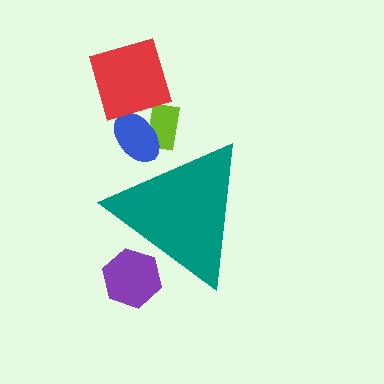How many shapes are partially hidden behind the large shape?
3 shapes are partially hidden.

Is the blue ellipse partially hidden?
Yes, the blue ellipse is partially hidden behind the teal triangle.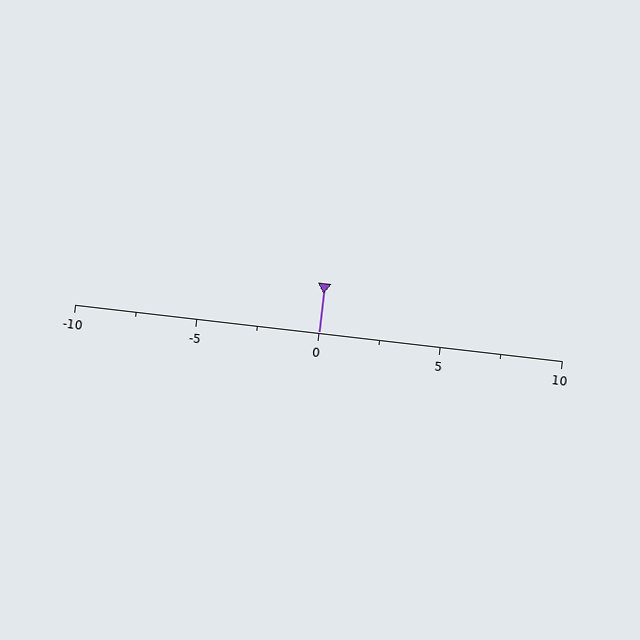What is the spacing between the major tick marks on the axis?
The major ticks are spaced 5 apart.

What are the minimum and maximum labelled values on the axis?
The axis runs from -10 to 10.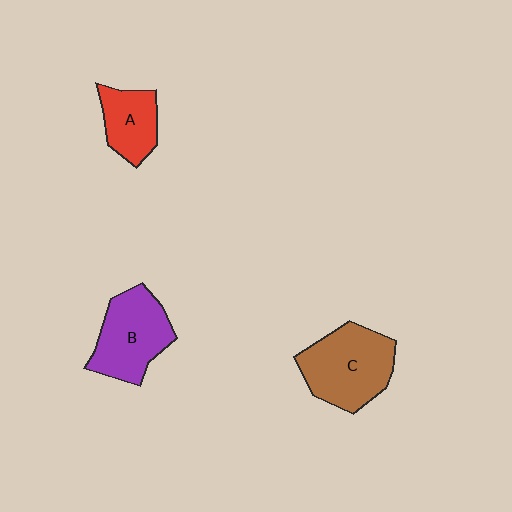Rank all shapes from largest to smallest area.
From largest to smallest: C (brown), B (purple), A (red).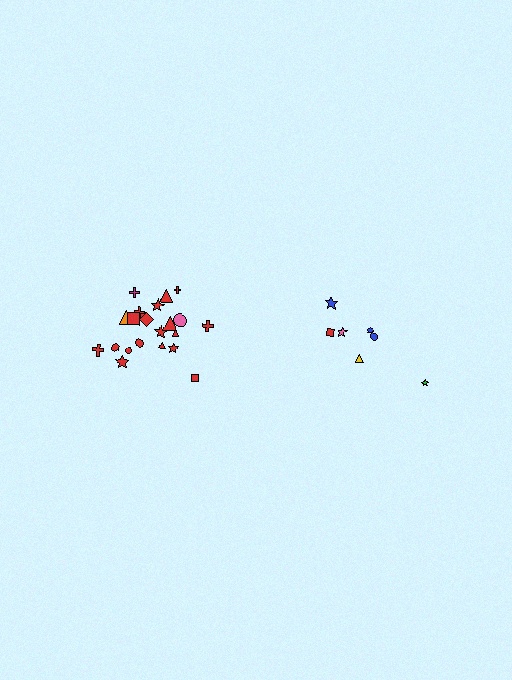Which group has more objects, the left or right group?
The left group.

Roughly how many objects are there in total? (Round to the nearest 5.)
Roughly 30 objects in total.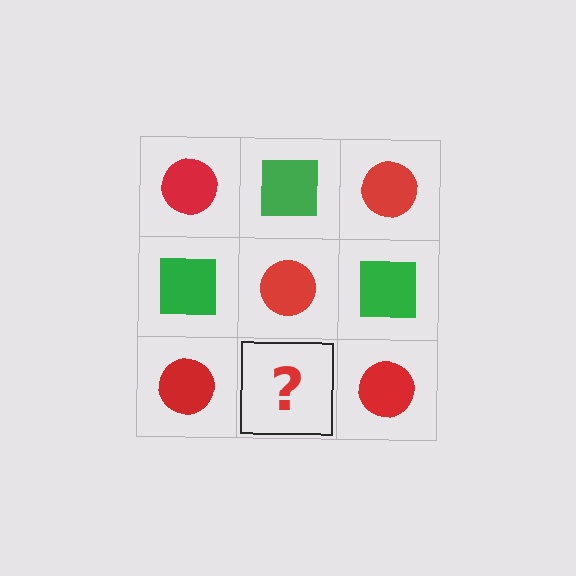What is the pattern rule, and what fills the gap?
The rule is that it alternates red circle and green square in a checkerboard pattern. The gap should be filled with a green square.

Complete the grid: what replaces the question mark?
The question mark should be replaced with a green square.